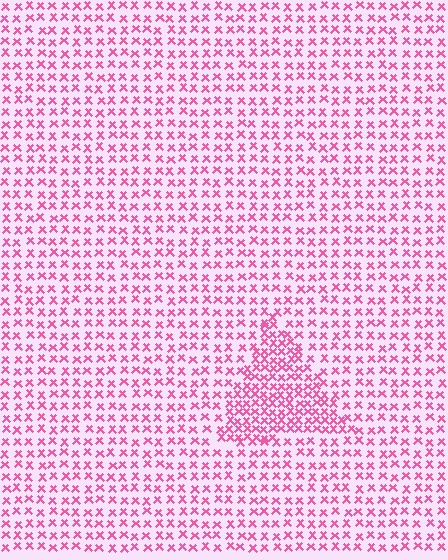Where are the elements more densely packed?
The elements are more densely packed inside the triangle boundary.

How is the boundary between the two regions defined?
The boundary is defined by a change in element density (approximately 1.8x ratio). All elements are the same color, size, and shape.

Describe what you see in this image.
The image contains small pink elements arranged at two different densities. A triangle-shaped region is visible where the elements are more densely packed than the surrounding area.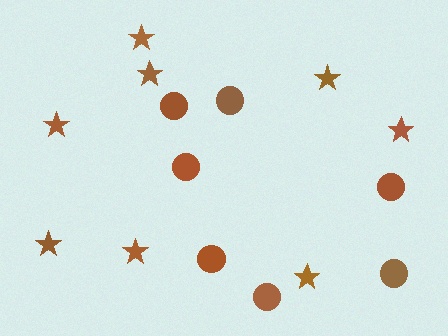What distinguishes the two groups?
There are 2 groups: one group of circles (7) and one group of stars (8).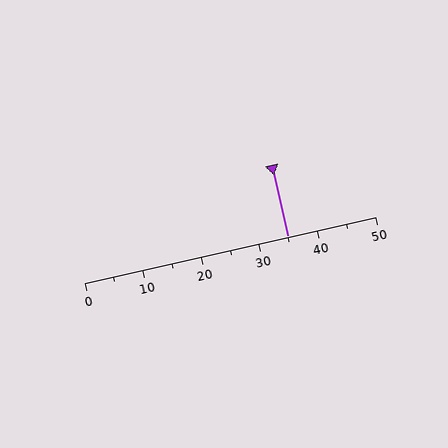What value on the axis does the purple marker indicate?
The marker indicates approximately 35.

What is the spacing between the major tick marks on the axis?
The major ticks are spaced 10 apart.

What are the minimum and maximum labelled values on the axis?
The axis runs from 0 to 50.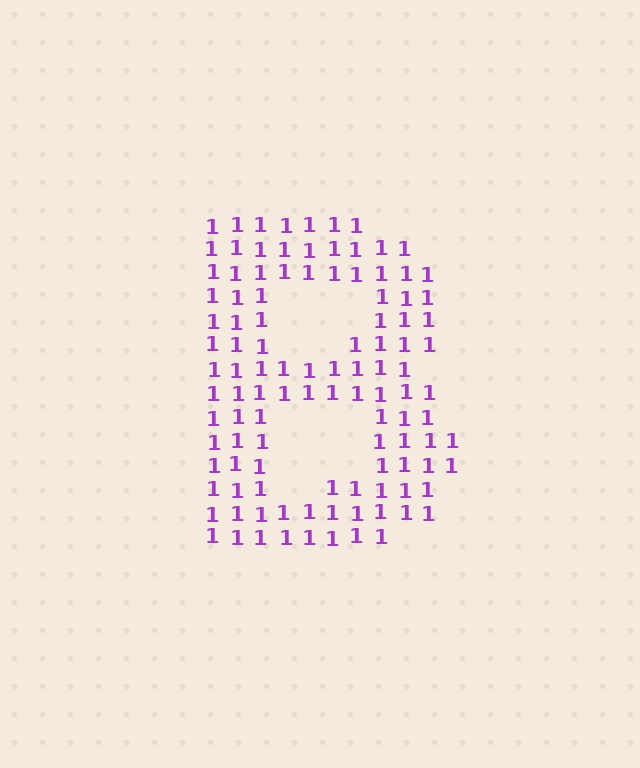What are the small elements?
The small elements are digit 1's.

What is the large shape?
The large shape is the letter B.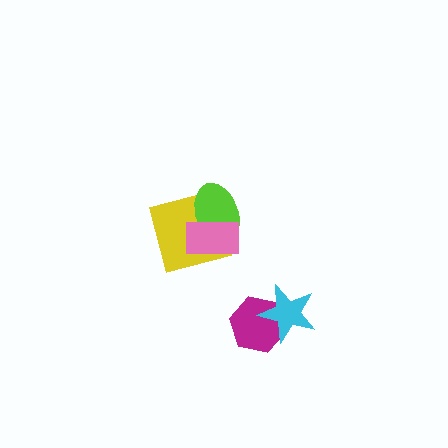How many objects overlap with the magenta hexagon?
1 object overlaps with the magenta hexagon.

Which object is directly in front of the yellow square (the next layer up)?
The lime ellipse is directly in front of the yellow square.